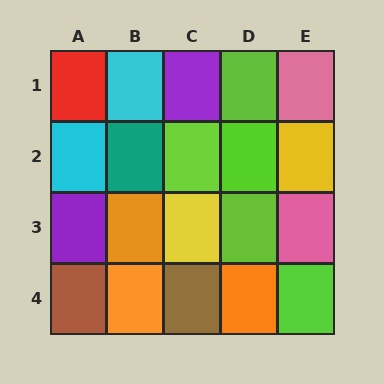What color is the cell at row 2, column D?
Lime.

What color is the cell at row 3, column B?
Orange.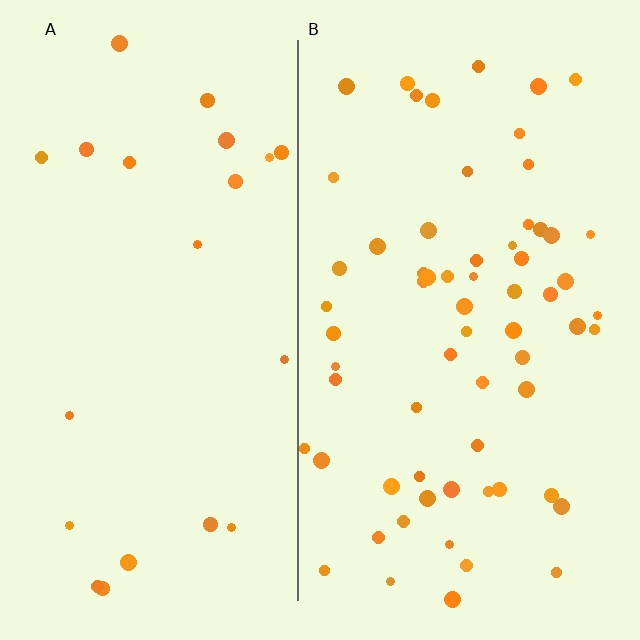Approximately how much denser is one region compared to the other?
Approximately 3.0× — region B over region A.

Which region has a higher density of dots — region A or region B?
B (the right).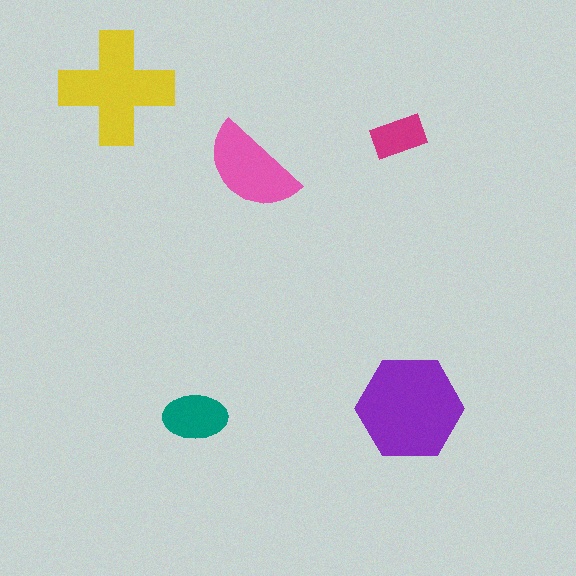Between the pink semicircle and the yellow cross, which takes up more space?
The yellow cross.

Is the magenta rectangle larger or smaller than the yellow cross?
Smaller.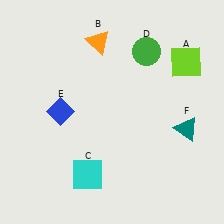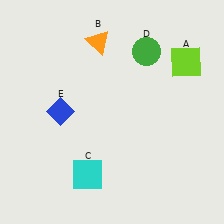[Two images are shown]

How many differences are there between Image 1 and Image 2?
There is 1 difference between the two images.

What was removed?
The teal triangle (F) was removed in Image 2.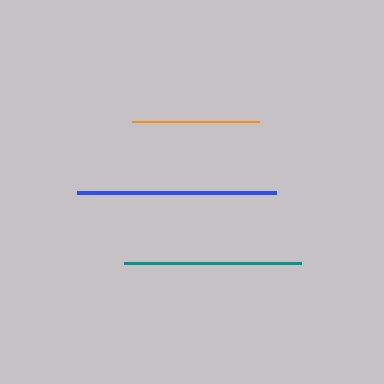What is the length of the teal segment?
The teal segment is approximately 178 pixels long.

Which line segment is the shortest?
The orange line is the shortest at approximately 127 pixels.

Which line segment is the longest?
The blue line is the longest at approximately 199 pixels.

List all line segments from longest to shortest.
From longest to shortest: blue, teal, orange.